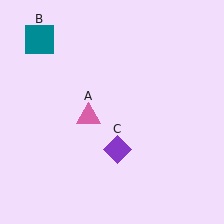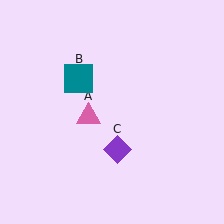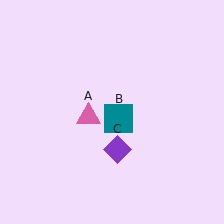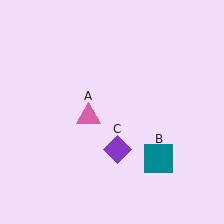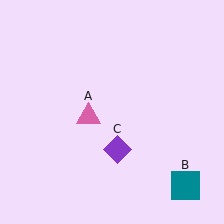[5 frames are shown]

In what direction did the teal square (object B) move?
The teal square (object B) moved down and to the right.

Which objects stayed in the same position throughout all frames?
Pink triangle (object A) and purple diamond (object C) remained stationary.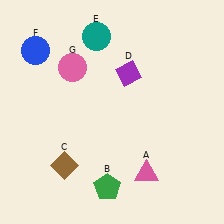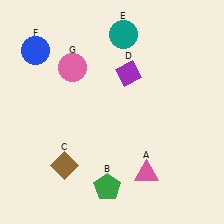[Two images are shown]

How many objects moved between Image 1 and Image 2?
1 object moved between the two images.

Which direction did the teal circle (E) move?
The teal circle (E) moved right.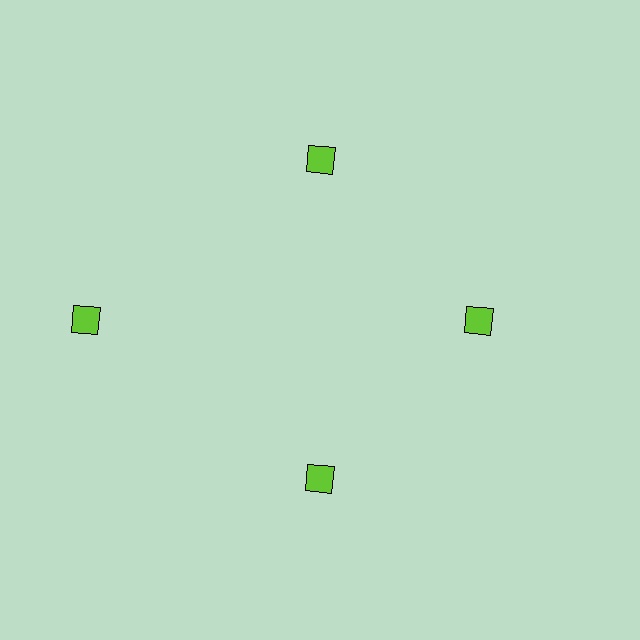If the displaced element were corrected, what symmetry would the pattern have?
It would have 4-fold rotational symmetry — the pattern would map onto itself every 90 degrees.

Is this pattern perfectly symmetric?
No. The 4 lime diamonds are arranged in a ring, but one element near the 9 o'clock position is pushed outward from the center, breaking the 4-fold rotational symmetry.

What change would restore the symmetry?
The symmetry would be restored by moving it inward, back onto the ring so that all 4 diamonds sit at equal angles and equal distance from the center.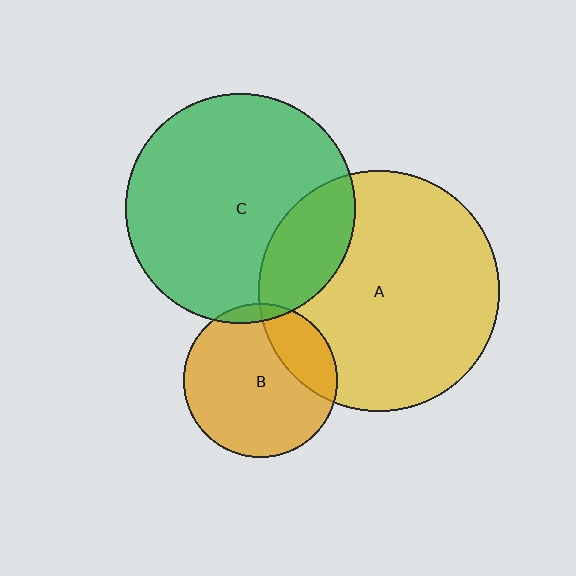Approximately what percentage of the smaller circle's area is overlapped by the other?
Approximately 5%.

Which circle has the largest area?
Circle A (yellow).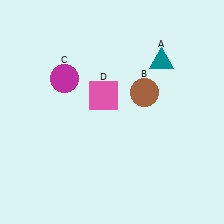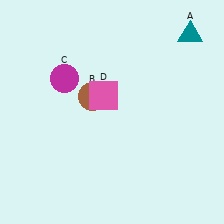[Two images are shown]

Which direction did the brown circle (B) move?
The brown circle (B) moved left.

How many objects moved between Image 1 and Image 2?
2 objects moved between the two images.